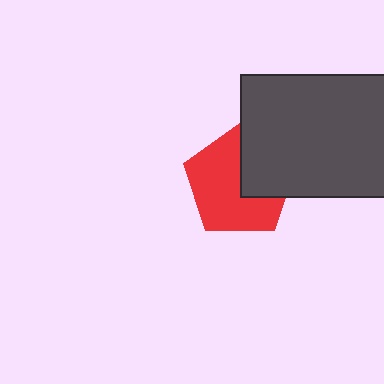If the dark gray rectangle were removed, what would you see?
You would see the complete red pentagon.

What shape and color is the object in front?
The object in front is a dark gray rectangle.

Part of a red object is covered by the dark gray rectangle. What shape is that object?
It is a pentagon.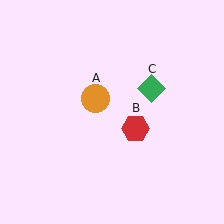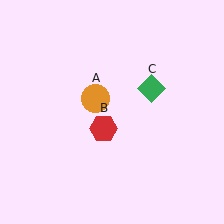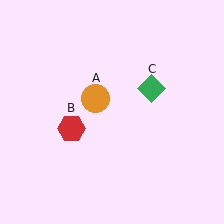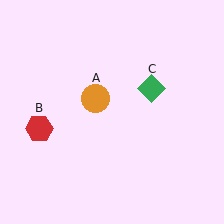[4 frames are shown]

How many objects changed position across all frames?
1 object changed position: red hexagon (object B).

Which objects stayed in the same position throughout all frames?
Orange circle (object A) and green diamond (object C) remained stationary.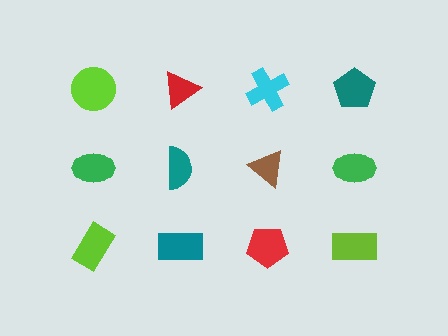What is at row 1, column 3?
A cyan cross.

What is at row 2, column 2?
A teal semicircle.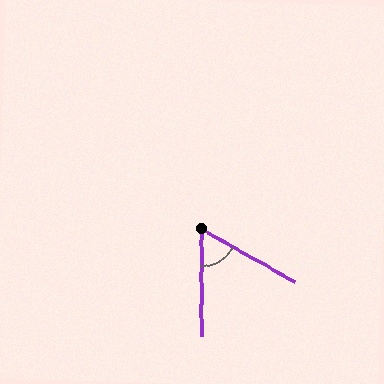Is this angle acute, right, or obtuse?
It is acute.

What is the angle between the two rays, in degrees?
Approximately 61 degrees.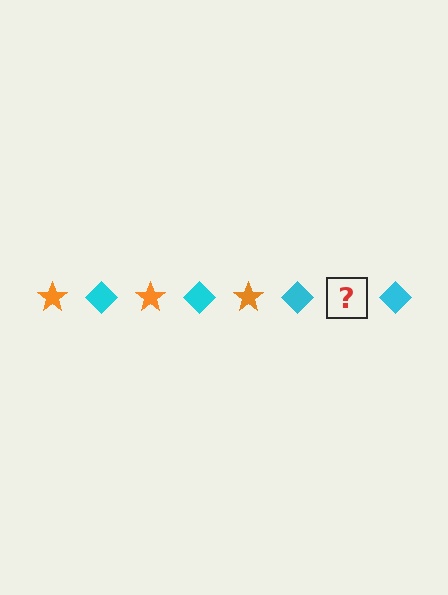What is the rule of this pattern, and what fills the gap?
The rule is that the pattern alternates between orange star and cyan diamond. The gap should be filled with an orange star.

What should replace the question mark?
The question mark should be replaced with an orange star.